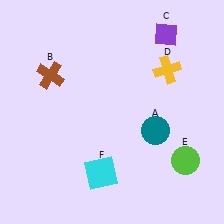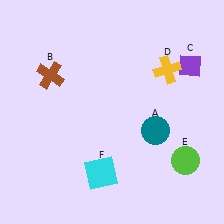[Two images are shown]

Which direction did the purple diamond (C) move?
The purple diamond (C) moved down.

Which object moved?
The purple diamond (C) moved down.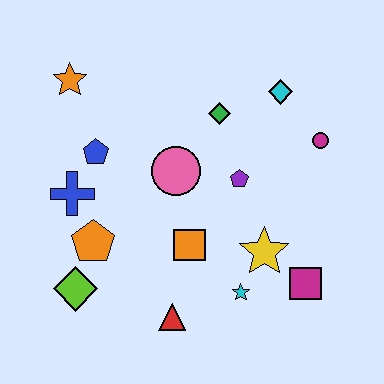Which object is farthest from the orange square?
The orange star is farthest from the orange square.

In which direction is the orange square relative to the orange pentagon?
The orange square is to the right of the orange pentagon.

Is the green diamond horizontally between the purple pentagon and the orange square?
Yes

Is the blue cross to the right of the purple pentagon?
No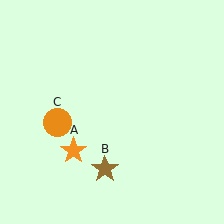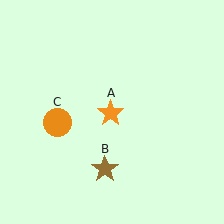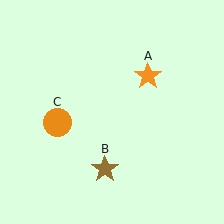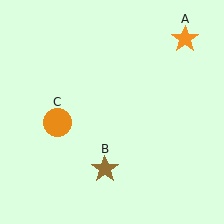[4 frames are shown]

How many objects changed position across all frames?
1 object changed position: orange star (object A).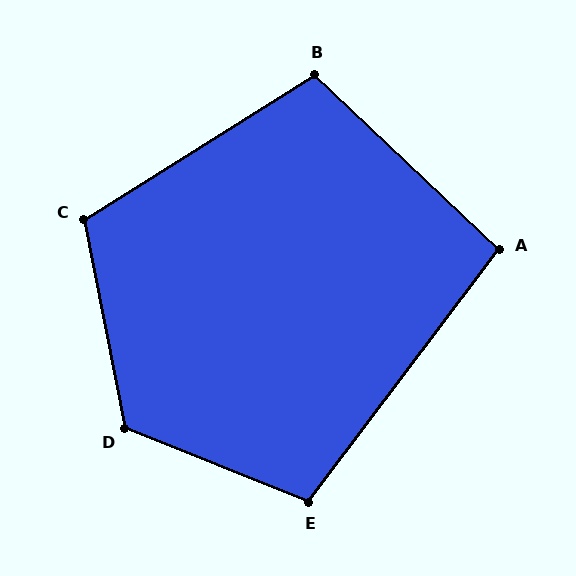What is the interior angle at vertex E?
Approximately 105 degrees (obtuse).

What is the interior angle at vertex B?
Approximately 104 degrees (obtuse).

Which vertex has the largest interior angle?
D, at approximately 123 degrees.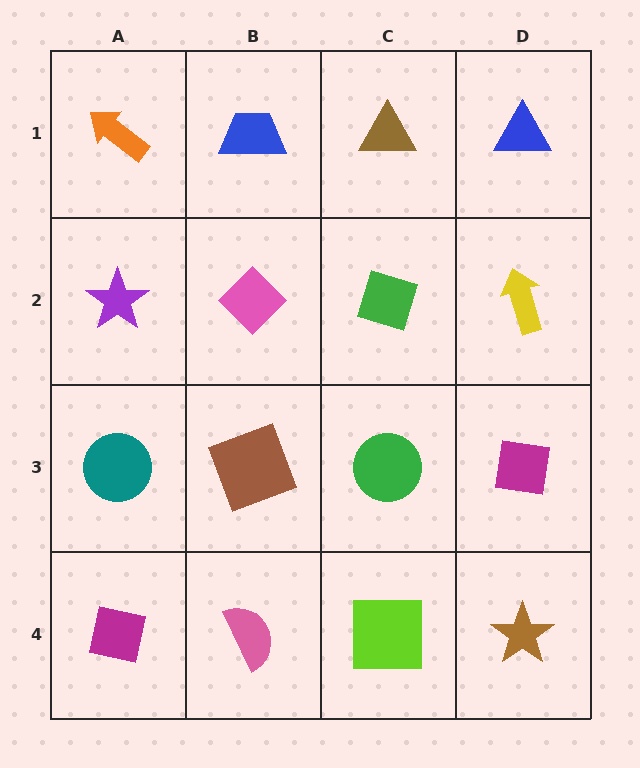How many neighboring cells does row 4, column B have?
3.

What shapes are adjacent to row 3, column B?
A pink diamond (row 2, column B), a pink semicircle (row 4, column B), a teal circle (row 3, column A), a green circle (row 3, column C).